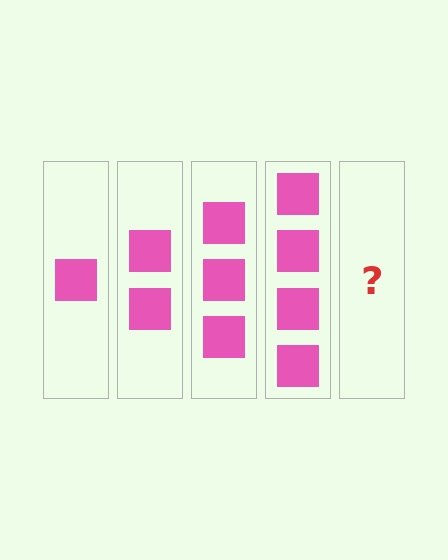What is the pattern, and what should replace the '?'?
The pattern is that each step adds one more square. The '?' should be 5 squares.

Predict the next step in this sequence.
The next step is 5 squares.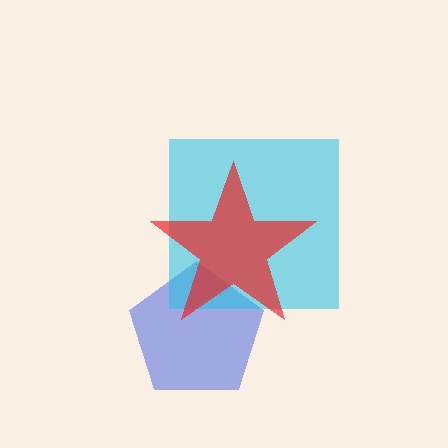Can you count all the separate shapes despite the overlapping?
Yes, there are 3 separate shapes.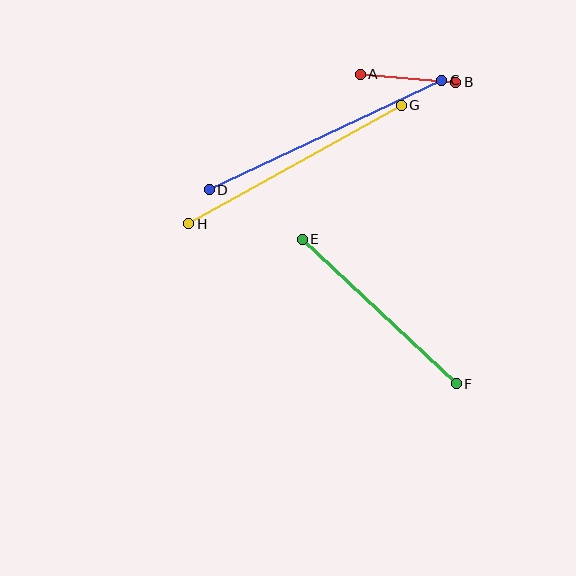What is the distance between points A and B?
The distance is approximately 96 pixels.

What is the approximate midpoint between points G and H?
The midpoint is at approximately (295, 165) pixels.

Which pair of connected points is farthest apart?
Points C and D are farthest apart.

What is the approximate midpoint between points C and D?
The midpoint is at approximately (325, 135) pixels.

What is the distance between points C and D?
The distance is approximately 257 pixels.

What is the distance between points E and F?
The distance is approximately 211 pixels.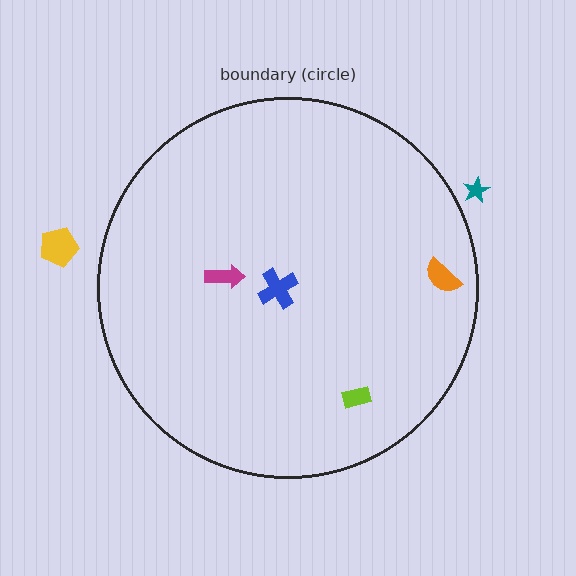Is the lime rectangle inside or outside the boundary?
Inside.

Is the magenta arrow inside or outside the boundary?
Inside.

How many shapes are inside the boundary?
4 inside, 2 outside.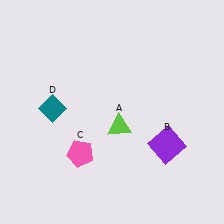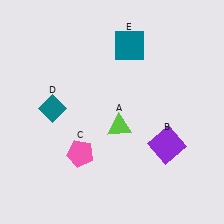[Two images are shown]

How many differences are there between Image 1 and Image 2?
There is 1 difference between the two images.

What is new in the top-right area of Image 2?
A teal square (E) was added in the top-right area of Image 2.